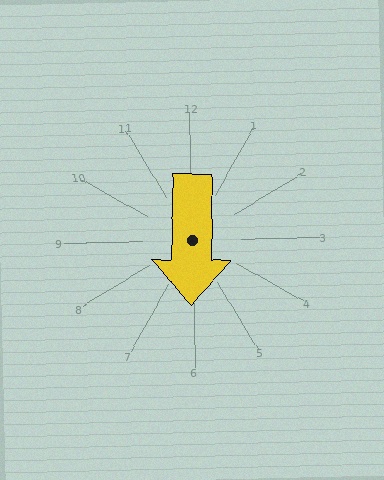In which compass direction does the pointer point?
South.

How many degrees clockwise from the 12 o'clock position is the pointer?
Approximately 182 degrees.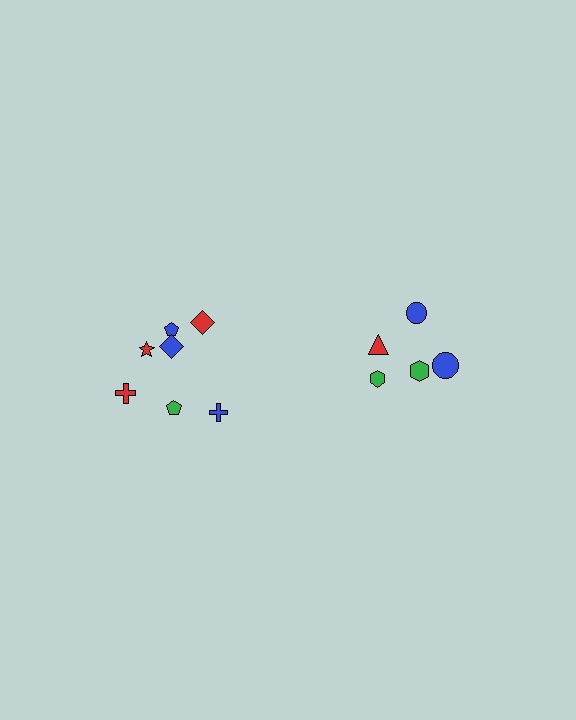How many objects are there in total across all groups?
There are 12 objects.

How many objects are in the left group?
There are 7 objects.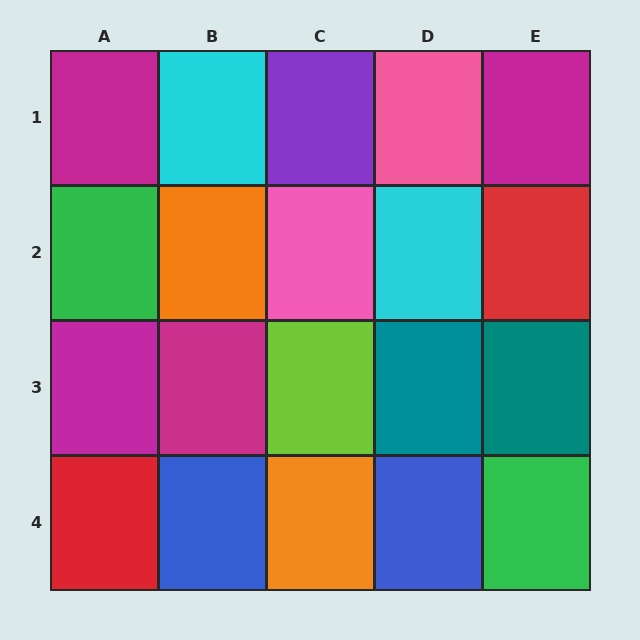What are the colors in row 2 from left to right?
Green, orange, pink, cyan, red.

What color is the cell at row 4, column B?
Blue.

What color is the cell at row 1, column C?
Purple.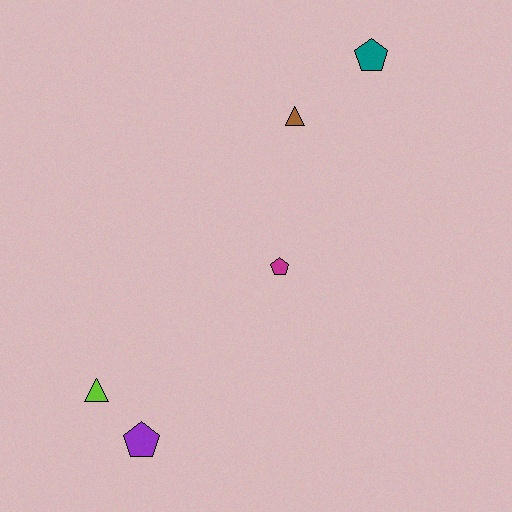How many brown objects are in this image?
There is 1 brown object.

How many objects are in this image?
There are 5 objects.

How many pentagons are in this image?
There are 3 pentagons.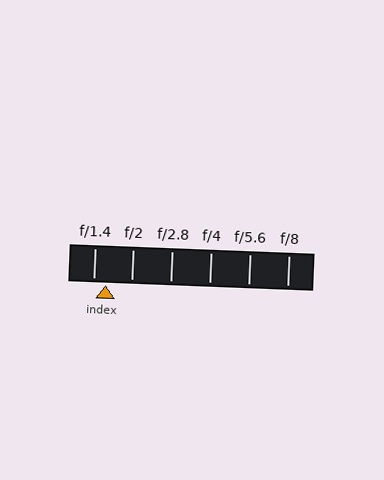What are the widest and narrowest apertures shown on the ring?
The widest aperture shown is f/1.4 and the narrowest is f/8.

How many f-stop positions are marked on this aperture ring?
There are 6 f-stop positions marked.